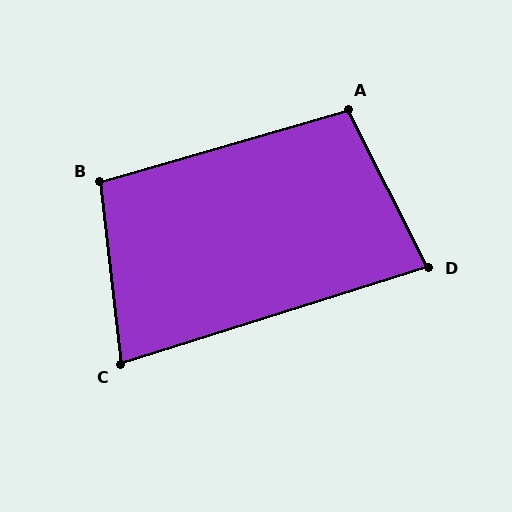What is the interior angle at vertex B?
Approximately 100 degrees (obtuse).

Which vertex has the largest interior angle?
A, at approximately 101 degrees.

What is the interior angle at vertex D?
Approximately 80 degrees (acute).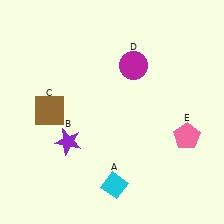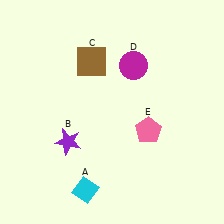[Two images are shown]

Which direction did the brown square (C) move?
The brown square (C) moved up.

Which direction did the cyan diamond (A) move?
The cyan diamond (A) moved left.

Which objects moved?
The objects that moved are: the cyan diamond (A), the brown square (C), the pink pentagon (E).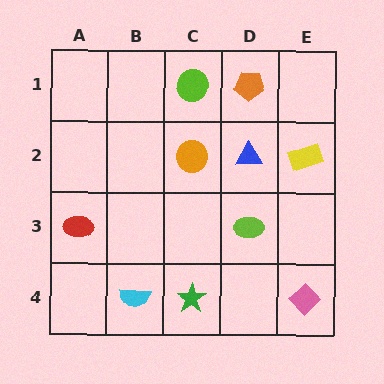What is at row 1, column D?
An orange pentagon.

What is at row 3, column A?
A red ellipse.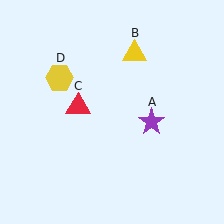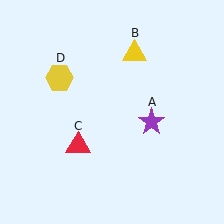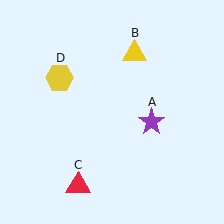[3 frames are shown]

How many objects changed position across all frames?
1 object changed position: red triangle (object C).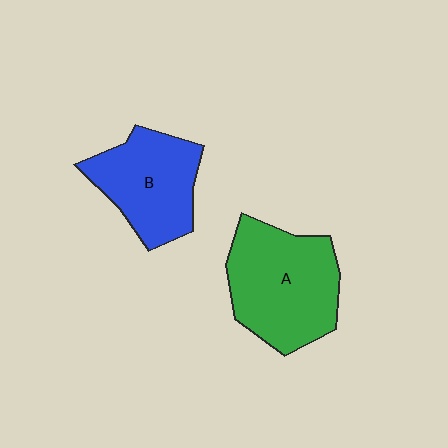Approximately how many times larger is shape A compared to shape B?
Approximately 1.3 times.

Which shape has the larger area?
Shape A (green).